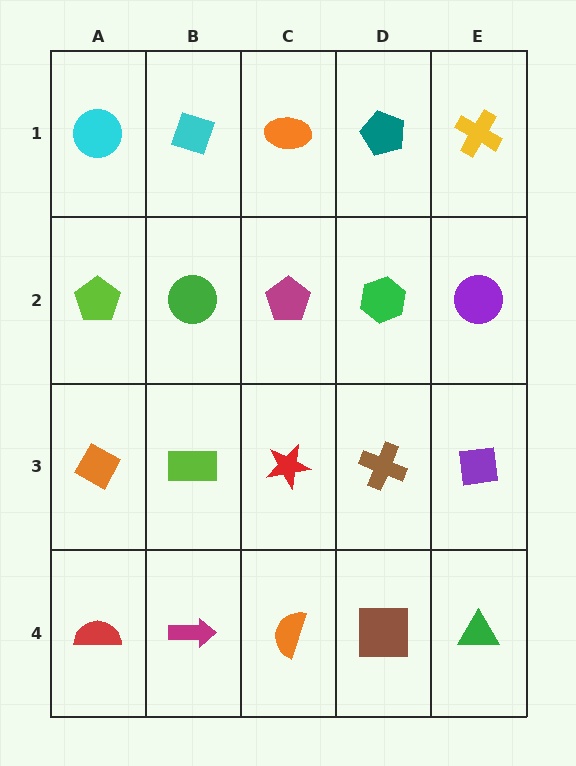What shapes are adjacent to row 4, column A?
An orange diamond (row 3, column A), a magenta arrow (row 4, column B).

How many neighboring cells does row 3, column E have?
3.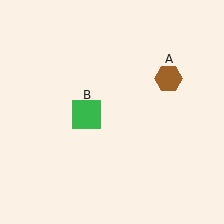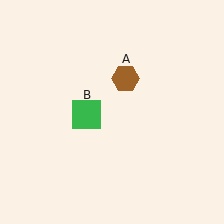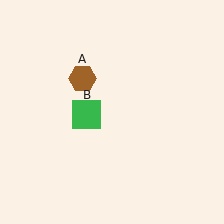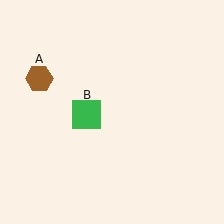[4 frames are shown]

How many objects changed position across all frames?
1 object changed position: brown hexagon (object A).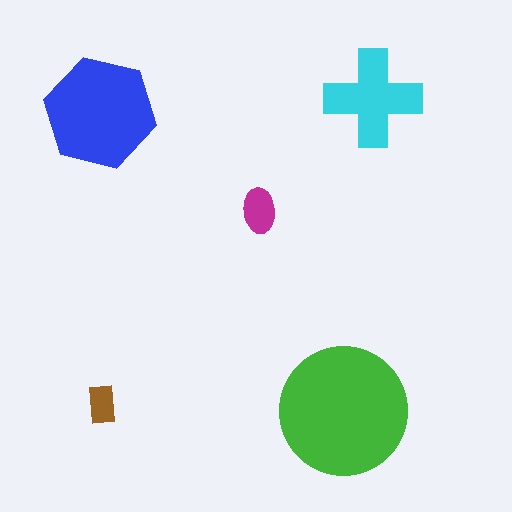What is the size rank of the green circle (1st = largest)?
1st.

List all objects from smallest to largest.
The brown rectangle, the magenta ellipse, the cyan cross, the blue hexagon, the green circle.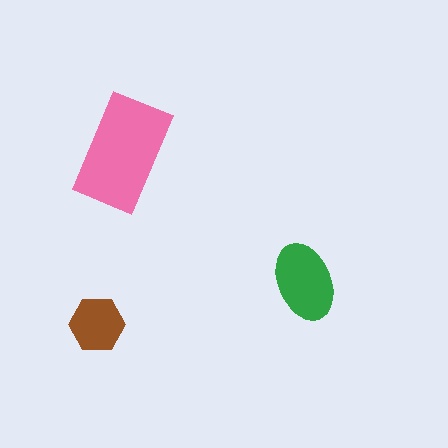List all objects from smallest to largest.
The brown hexagon, the green ellipse, the pink rectangle.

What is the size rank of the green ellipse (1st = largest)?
2nd.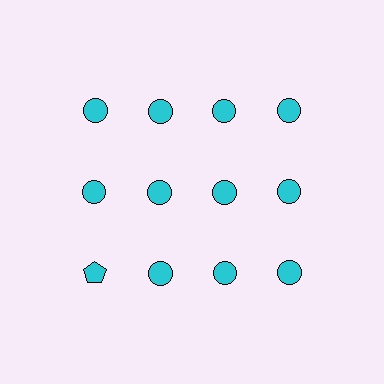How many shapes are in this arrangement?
There are 12 shapes arranged in a grid pattern.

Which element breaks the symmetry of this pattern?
The cyan pentagon in the third row, leftmost column breaks the symmetry. All other shapes are cyan circles.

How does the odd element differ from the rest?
It has a different shape: pentagon instead of circle.